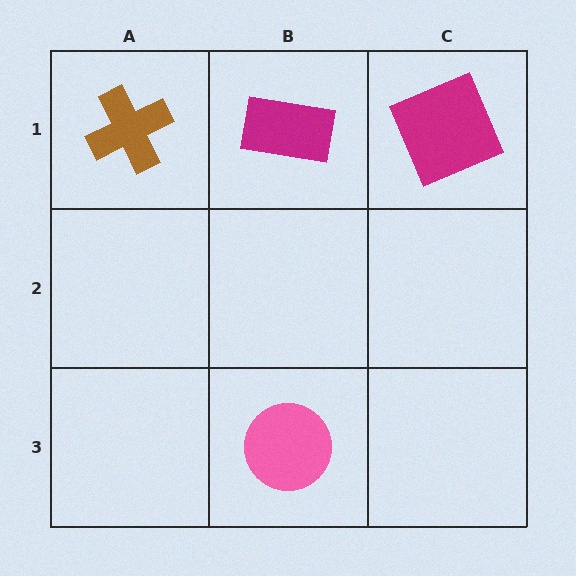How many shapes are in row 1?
3 shapes.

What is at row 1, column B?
A magenta rectangle.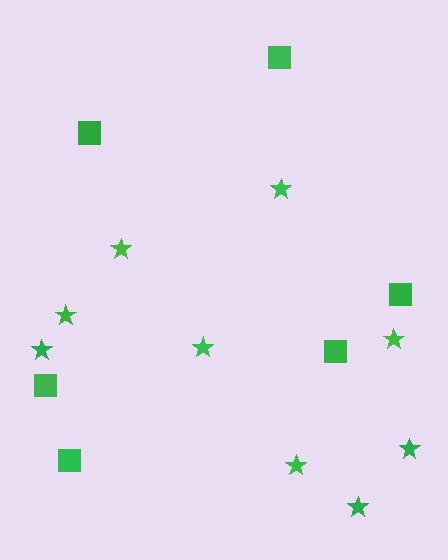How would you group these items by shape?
There are 2 groups: one group of stars (9) and one group of squares (6).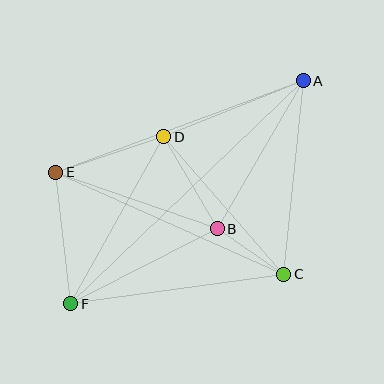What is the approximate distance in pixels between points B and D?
The distance between B and D is approximately 107 pixels.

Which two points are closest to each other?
Points B and C are closest to each other.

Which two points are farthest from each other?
Points A and F are farthest from each other.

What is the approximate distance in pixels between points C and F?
The distance between C and F is approximately 215 pixels.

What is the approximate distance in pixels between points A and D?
The distance between A and D is approximately 150 pixels.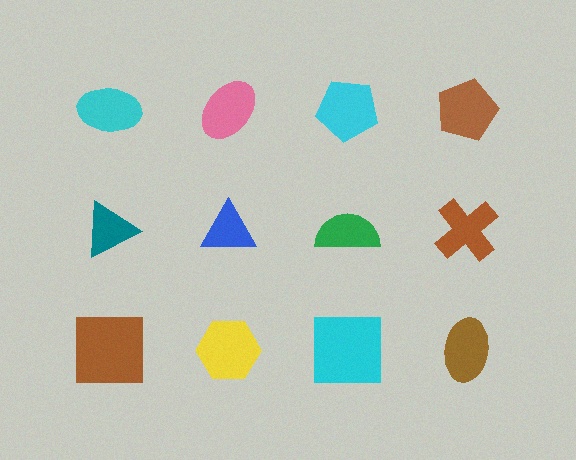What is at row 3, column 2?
A yellow hexagon.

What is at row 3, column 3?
A cyan square.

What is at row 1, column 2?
A pink ellipse.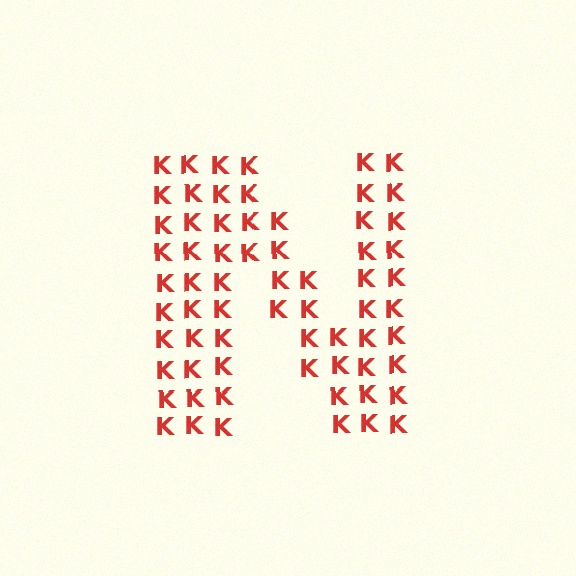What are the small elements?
The small elements are letter K's.